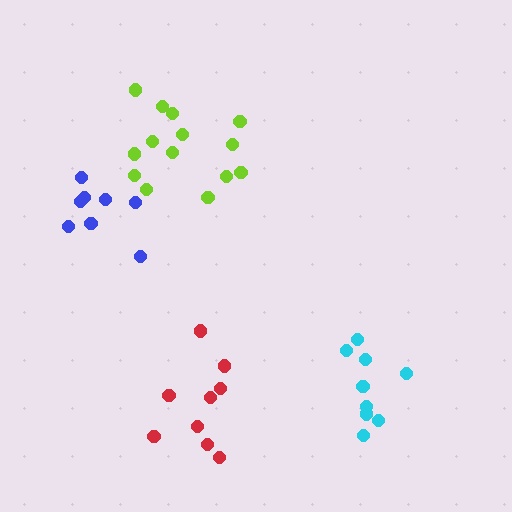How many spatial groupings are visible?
There are 4 spatial groupings.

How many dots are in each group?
Group 1: 14 dots, Group 2: 9 dots, Group 3: 8 dots, Group 4: 9 dots (40 total).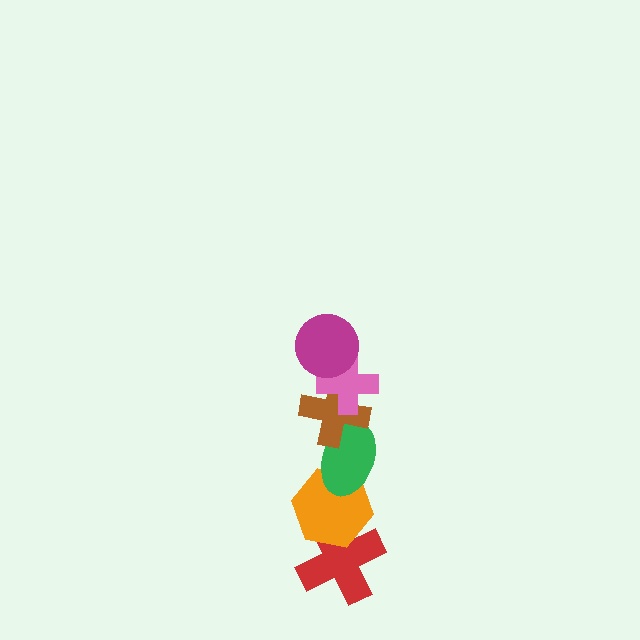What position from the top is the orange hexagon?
The orange hexagon is 5th from the top.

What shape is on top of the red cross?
The orange hexagon is on top of the red cross.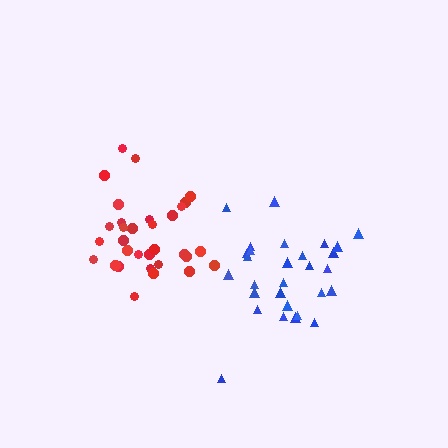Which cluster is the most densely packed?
Red.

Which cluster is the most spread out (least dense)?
Blue.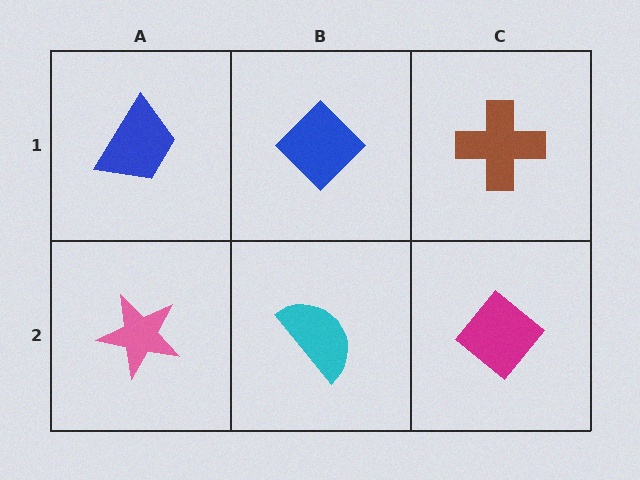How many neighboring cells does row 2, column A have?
2.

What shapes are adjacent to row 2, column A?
A blue trapezoid (row 1, column A), a cyan semicircle (row 2, column B).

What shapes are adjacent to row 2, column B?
A blue diamond (row 1, column B), a pink star (row 2, column A), a magenta diamond (row 2, column C).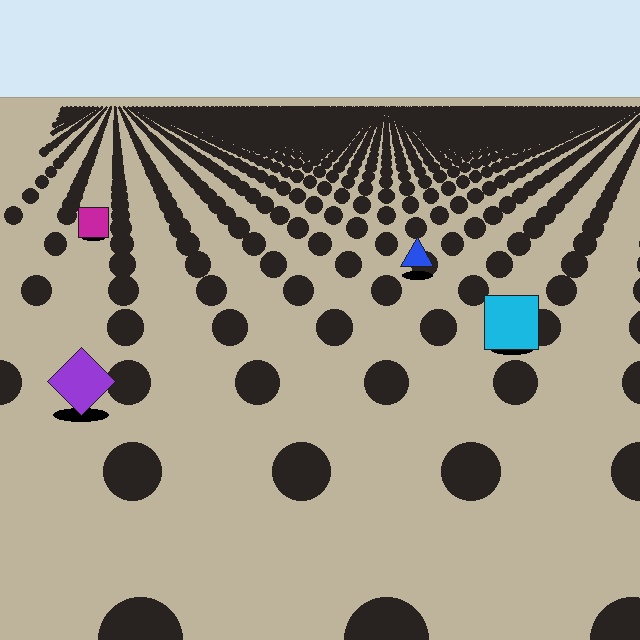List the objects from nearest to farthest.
From nearest to farthest: the purple diamond, the cyan square, the blue triangle, the magenta square.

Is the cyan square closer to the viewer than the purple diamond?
No. The purple diamond is closer — you can tell from the texture gradient: the ground texture is coarser near it.